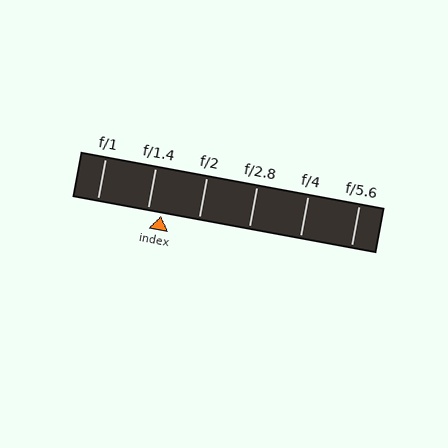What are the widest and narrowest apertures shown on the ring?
The widest aperture shown is f/1 and the narrowest is f/5.6.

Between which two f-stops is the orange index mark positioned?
The index mark is between f/1.4 and f/2.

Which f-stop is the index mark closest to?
The index mark is closest to f/1.4.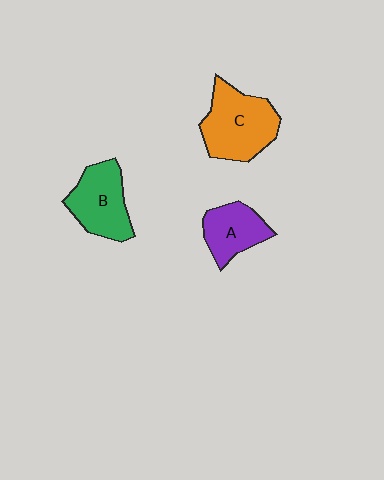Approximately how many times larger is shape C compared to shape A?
Approximately 1.5 times.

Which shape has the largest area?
Shape C (orange).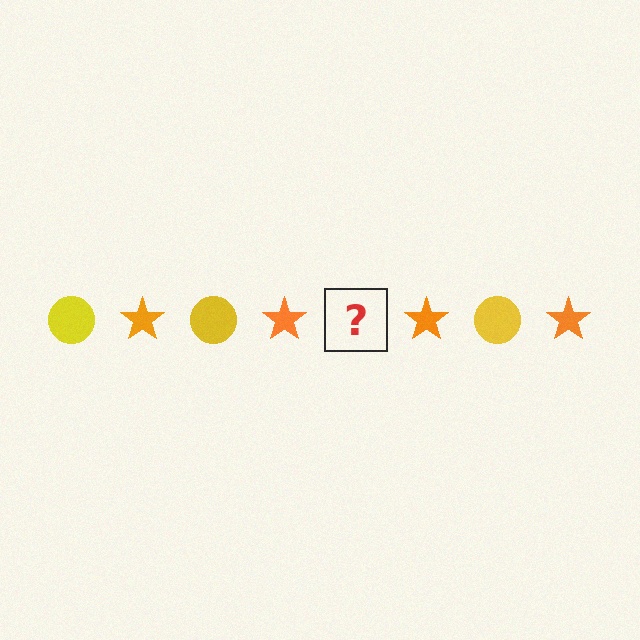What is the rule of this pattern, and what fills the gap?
The rule is that the pattern alternates between yellow circle and orange star. The gap should be filled with a yellow circle.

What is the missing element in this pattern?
The missing element is a yellow circle.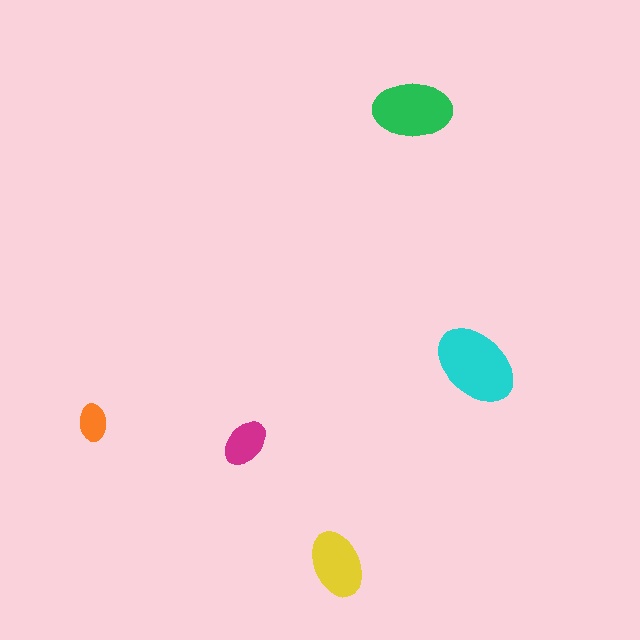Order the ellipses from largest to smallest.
the cyan one, the green one, the yellow one, the magenta one, the orange one.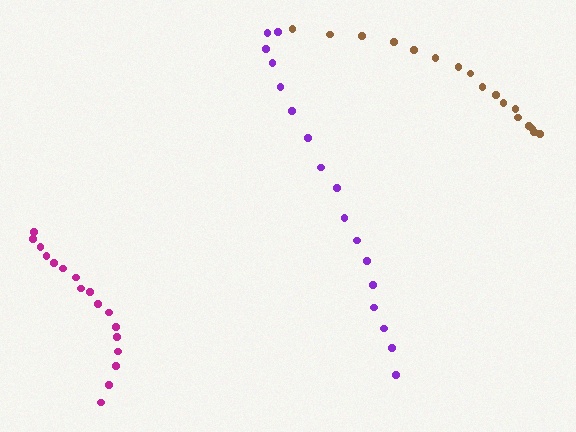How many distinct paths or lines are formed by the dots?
There are 3 distinct paths.